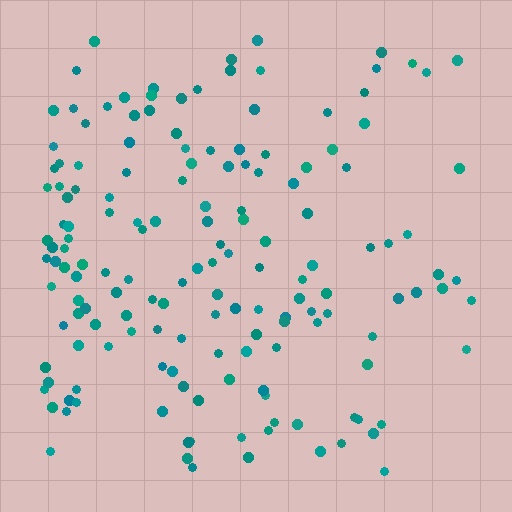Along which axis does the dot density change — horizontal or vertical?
Horizontal.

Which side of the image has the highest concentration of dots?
The left.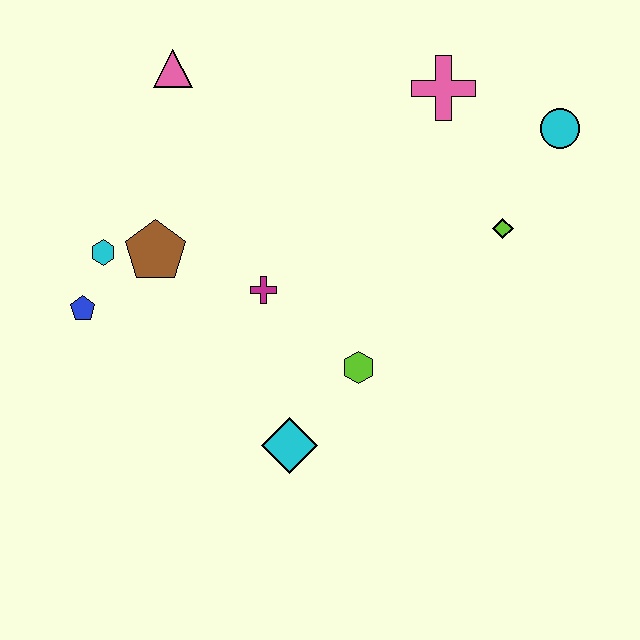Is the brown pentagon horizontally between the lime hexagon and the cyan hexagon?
Yes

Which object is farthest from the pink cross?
The blue pentagon is farthest from the pink cross.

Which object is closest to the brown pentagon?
The cyan hexagon is closest to the brown pentagon.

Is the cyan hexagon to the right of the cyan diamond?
No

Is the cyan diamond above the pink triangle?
No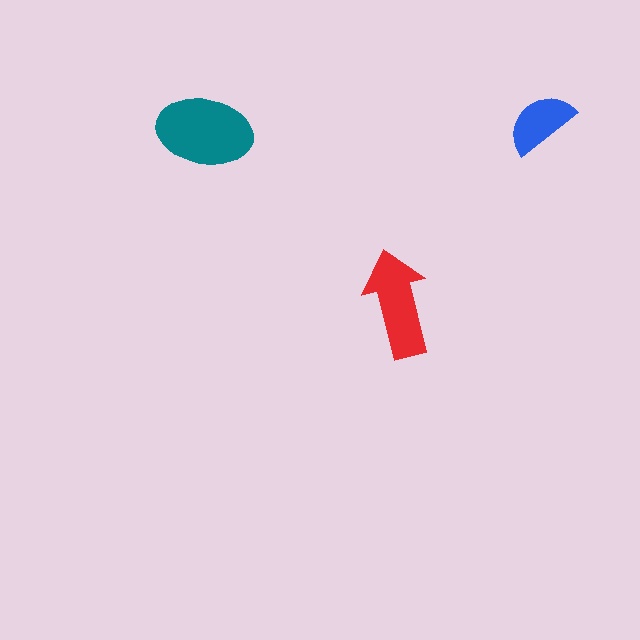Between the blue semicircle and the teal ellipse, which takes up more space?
The teal ellipse.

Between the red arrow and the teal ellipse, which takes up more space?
The teal ellipse.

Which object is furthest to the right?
The blue semicircle is rightmost.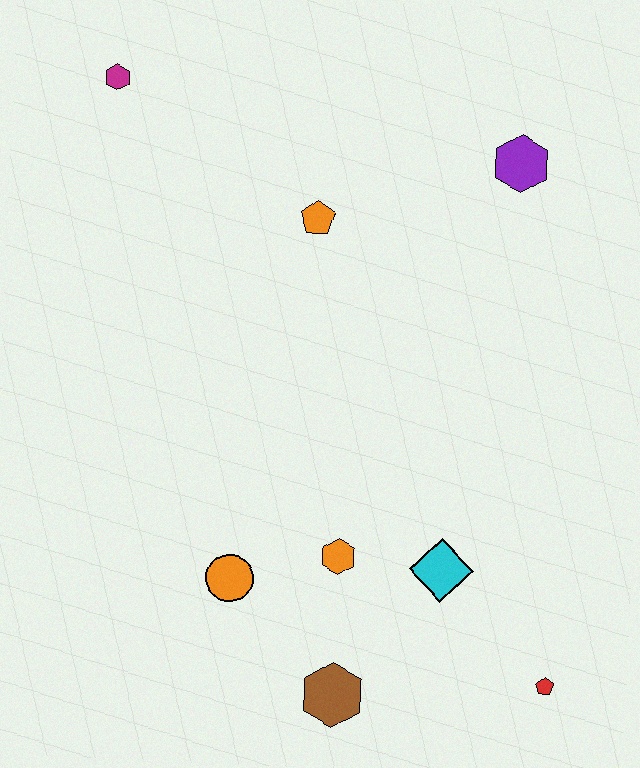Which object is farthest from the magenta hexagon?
The red pentagon is farthest from the magenta hexagon.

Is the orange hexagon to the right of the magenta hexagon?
Yes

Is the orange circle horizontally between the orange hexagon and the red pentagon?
No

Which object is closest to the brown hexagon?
The orange hexagon is closest to the brown hexagon.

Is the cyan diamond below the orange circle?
No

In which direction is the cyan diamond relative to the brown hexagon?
The cyan diamond is above the brown hexagon.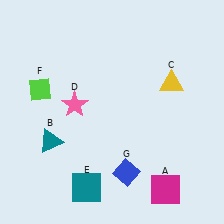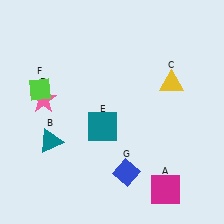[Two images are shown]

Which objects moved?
The objects that moved are: the pink star (D), the teal square (E).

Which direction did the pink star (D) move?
The pink star (D) moved left.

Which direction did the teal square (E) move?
The teal square (E) moved up.